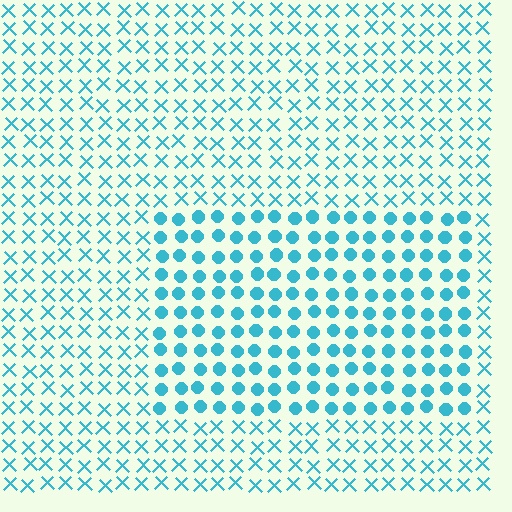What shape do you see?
I see a rectangle.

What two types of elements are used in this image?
The image uses circles inside the rectangle region and X marks outside it.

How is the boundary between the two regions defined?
The boundary is defined by a change in element shape: circles inside vs. X marks outside. All elements share the same color and spacing.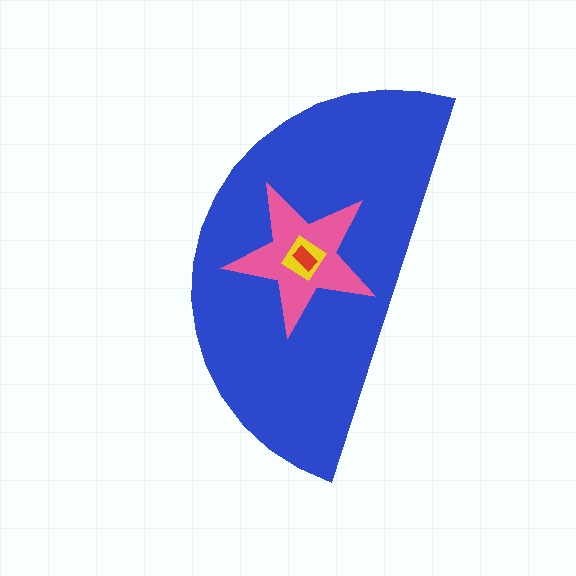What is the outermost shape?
The blue semicircle.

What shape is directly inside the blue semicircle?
The pink star.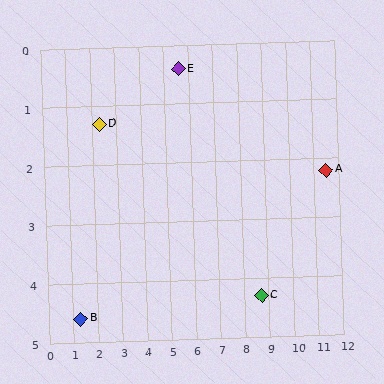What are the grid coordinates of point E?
Point E is at approximately (5.6, 0.4).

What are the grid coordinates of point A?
Point A is at approximately (11.5, 2.2).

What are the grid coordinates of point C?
Point C is at approximately (8.7, 4.3).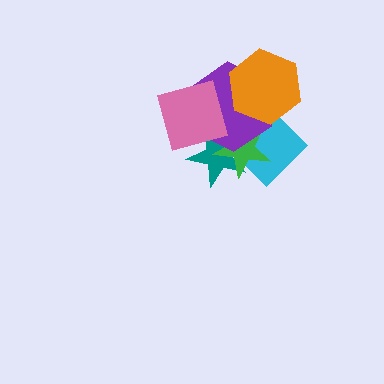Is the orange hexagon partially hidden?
No, no other shape covers it.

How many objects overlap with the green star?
3 objects overlap with the green star.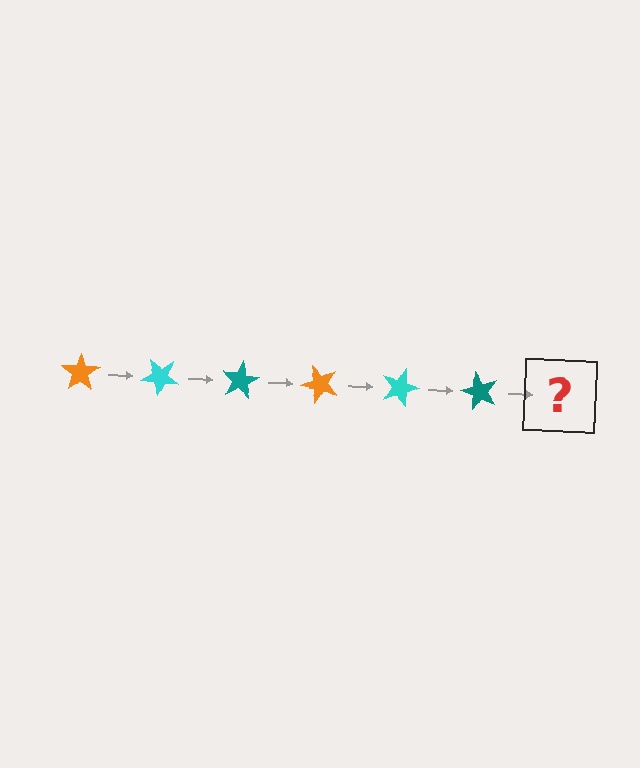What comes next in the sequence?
The next element should be an orange star, rotated 240 degrees from the start.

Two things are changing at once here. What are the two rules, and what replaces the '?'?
The two rules are that it rotates 40 degrees each step and the color cycles through orange, cyan, and teal. The '?' should be an orange star, rotated 240 degrees from the start.